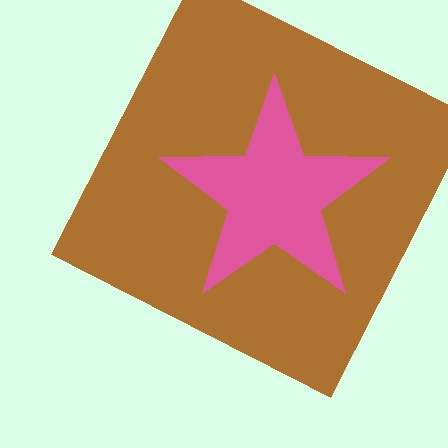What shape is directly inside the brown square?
The pink star.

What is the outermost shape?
The brown square.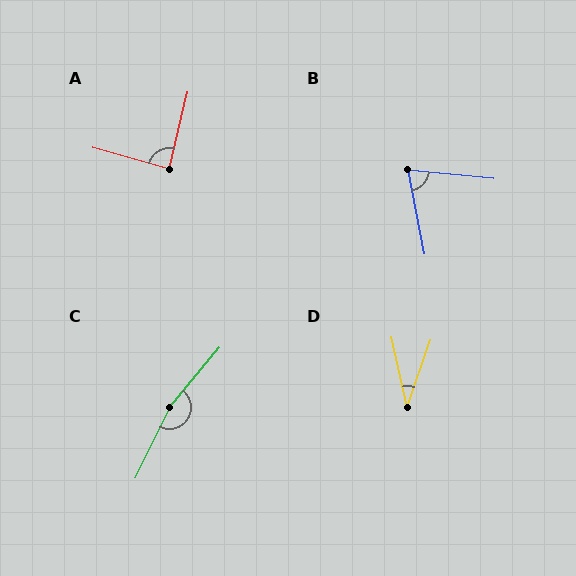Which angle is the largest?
C, at approximately 167 degrees.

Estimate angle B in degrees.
Approximately 73 degrees.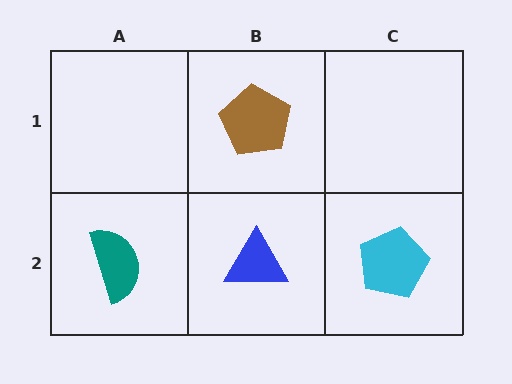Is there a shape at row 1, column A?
No, that cell is empty.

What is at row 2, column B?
A blue triangle.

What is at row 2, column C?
A cyan pentagon.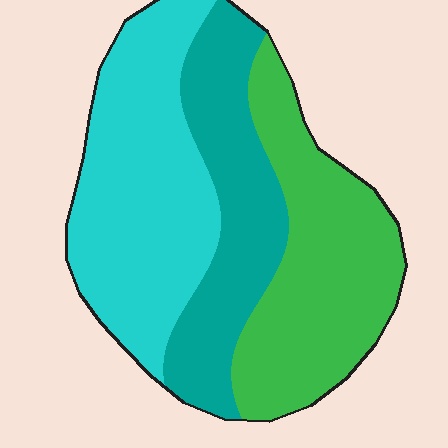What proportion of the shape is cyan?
Cyan covers about 40% of the shape.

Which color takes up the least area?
Teal, at roughly 25%.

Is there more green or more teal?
Green.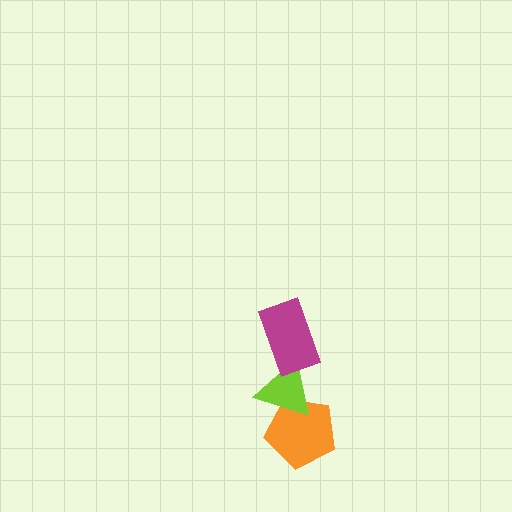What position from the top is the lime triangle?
The lime triangle is 2nd from the top.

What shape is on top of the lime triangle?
The magenta rectangle is on top of the lime triangle.